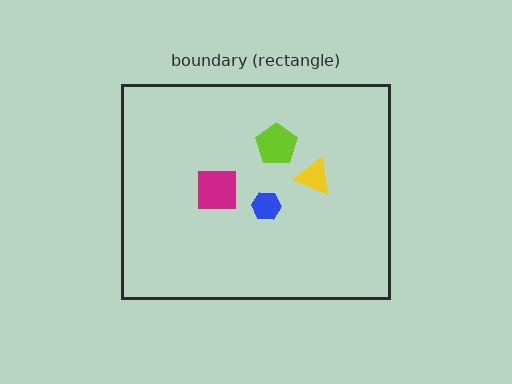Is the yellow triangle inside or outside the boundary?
Inside.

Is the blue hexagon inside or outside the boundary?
Inside.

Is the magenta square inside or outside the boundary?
Inside.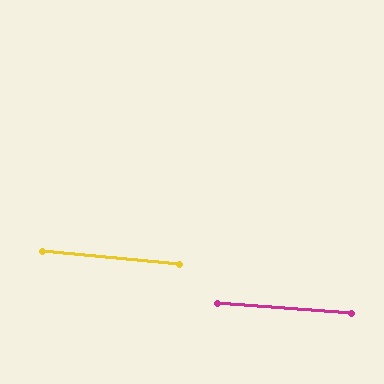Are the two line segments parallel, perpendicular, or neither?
Parallel — their directions differ by only 1.2°.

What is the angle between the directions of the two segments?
Approximately 1 degree.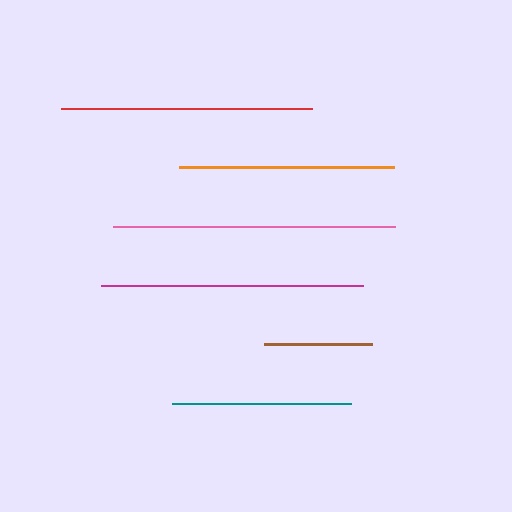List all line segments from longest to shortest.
From longest to shortest: pink, magenta, red, orange, teal, brown.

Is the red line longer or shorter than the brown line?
The red line is longer than the brown line.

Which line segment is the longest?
The pink line is the longest at approximately 282 pixels.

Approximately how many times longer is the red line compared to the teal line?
The red line is approximately 1.4 times the length of the teal line.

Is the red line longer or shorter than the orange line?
The red line is longer than the orange line.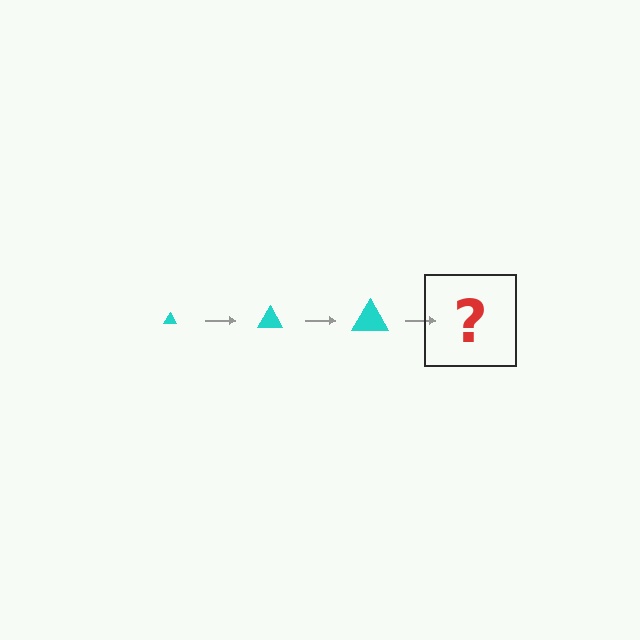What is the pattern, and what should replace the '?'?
The pattern is that the triangle gets progressively larger each step. The '?' should be a cyan triangle, larger than the previous one.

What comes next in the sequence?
The next element should be a cyan triangle, larger than the previous one.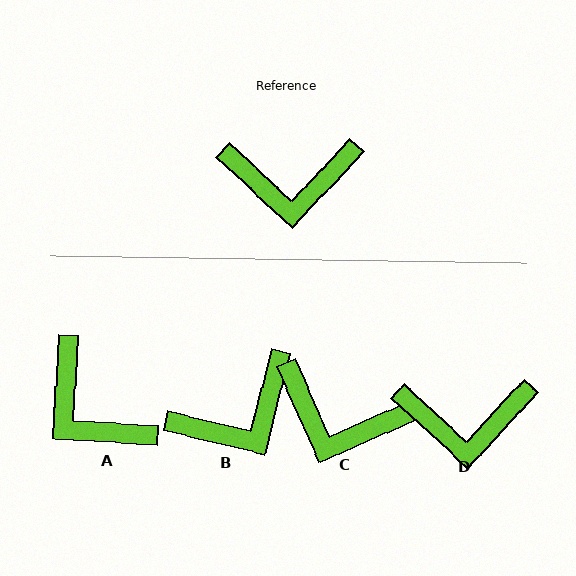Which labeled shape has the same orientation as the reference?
D.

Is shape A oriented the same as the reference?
No, it is off by about 51 degrees.